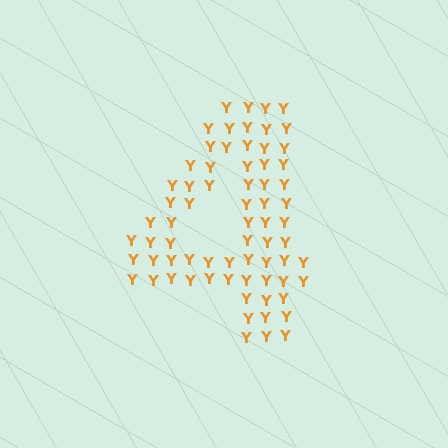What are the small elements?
The small elements are letter Y's.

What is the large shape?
The large shape is the digit 4.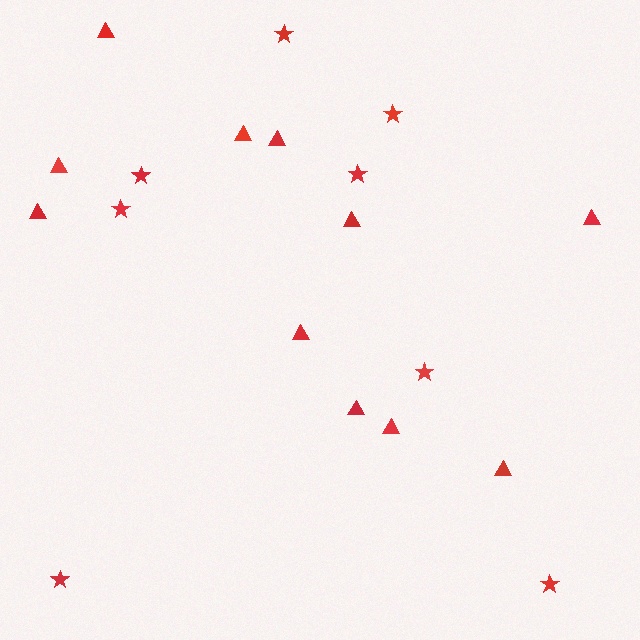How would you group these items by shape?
There are 2 groups: one group of triangles (11) and one group of stars (8).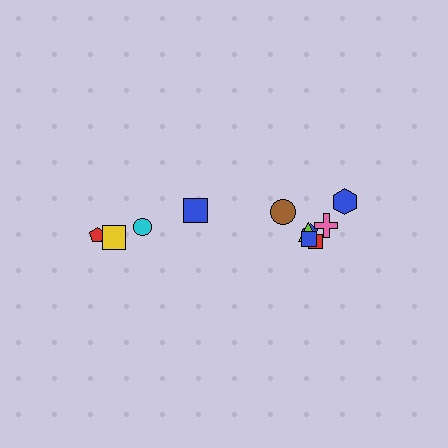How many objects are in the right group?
There are 7 objects.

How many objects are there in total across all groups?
There are 11 objects.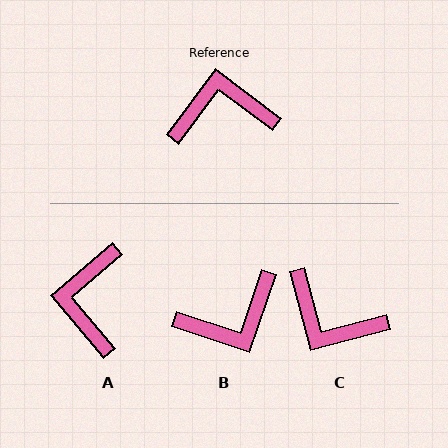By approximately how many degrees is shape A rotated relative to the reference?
Approximately 77 degrees counter-clockwise.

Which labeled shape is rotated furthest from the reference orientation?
B, about 162 degrees away.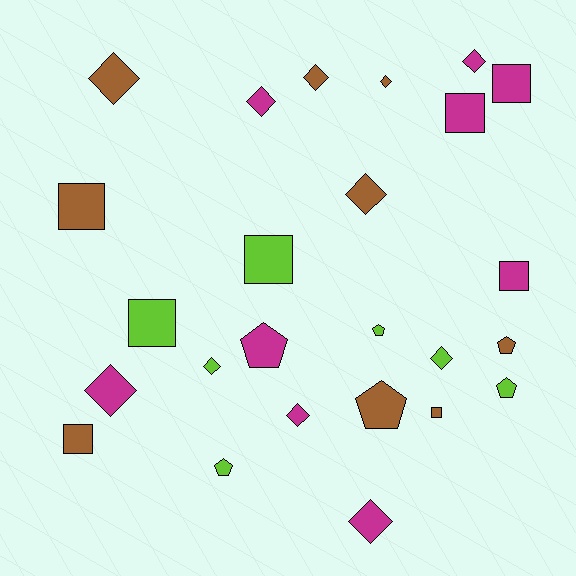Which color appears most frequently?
Magenta, with 9 objects.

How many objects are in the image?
There are 25 objects.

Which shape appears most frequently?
Diamond, with 11 objects.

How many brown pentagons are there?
There are 2 brown pentagons.